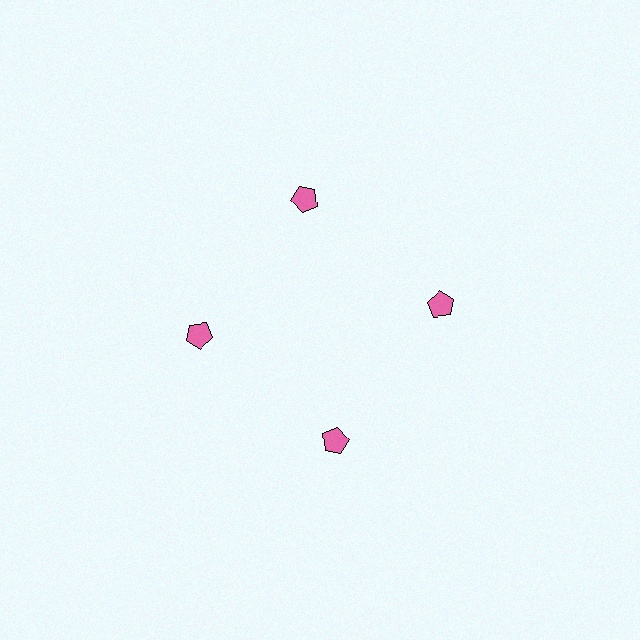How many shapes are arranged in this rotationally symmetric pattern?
There are 4 shapes, arranged in 4 groups of 1.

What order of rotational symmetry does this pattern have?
This pattern has 4-fold rotational symmetry.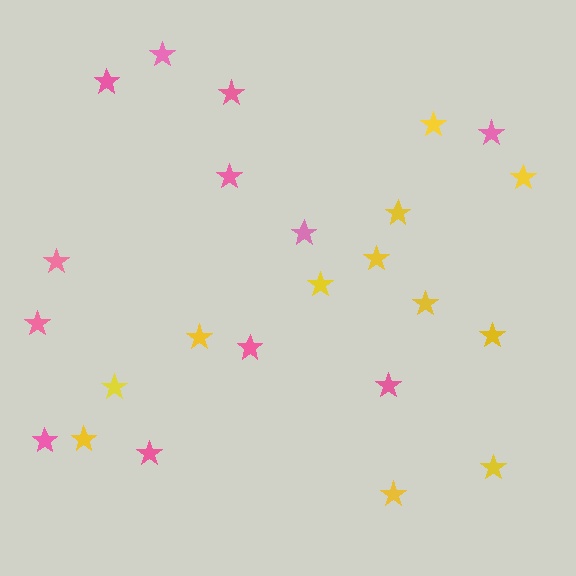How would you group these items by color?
There are 2 groups: one group of yellow stars (12) and one group of pink stars (12).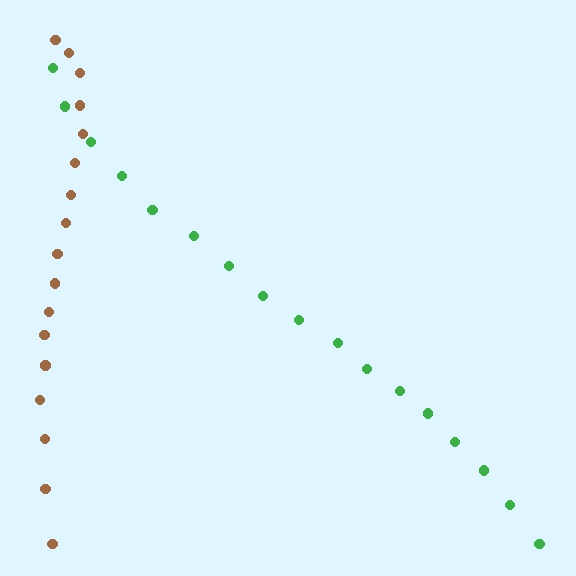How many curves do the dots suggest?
There are 2 distinct paths.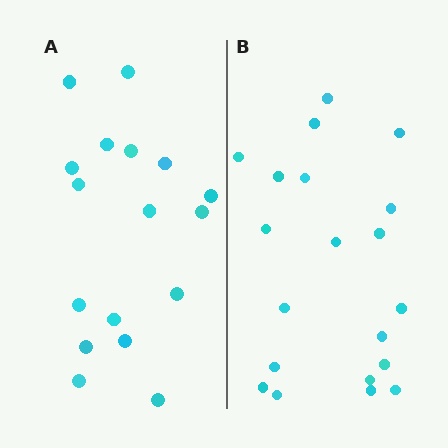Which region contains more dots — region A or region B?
Region B (the right region) has more dots.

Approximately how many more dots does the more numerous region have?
Region B has just a few more — roughly 2 or 3 more dots than region A.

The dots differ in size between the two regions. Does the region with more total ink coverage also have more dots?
No. Region A has more total ink coverage because its dots are larger, but region B actually contains more individual dots. Total area can be misleading — the number of items is what matters here.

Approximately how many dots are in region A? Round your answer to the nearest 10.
About 20 dots. (The exact count is 17, which rounds to 20.)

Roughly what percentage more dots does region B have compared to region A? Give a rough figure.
About 20% more.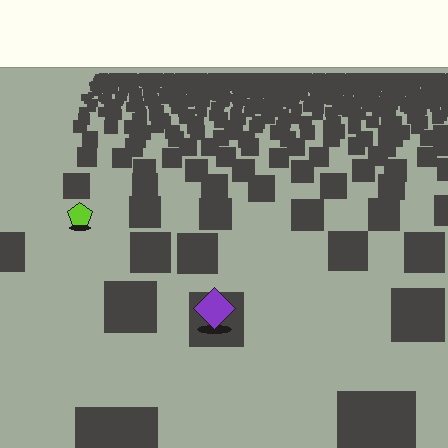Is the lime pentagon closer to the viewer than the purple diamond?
No. The purple diamond is closer — you can tell from the texture gradient: the ground texture is coarser near it.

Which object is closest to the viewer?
The purple diamond is closest. The texture marks near it are larger and more spread out.